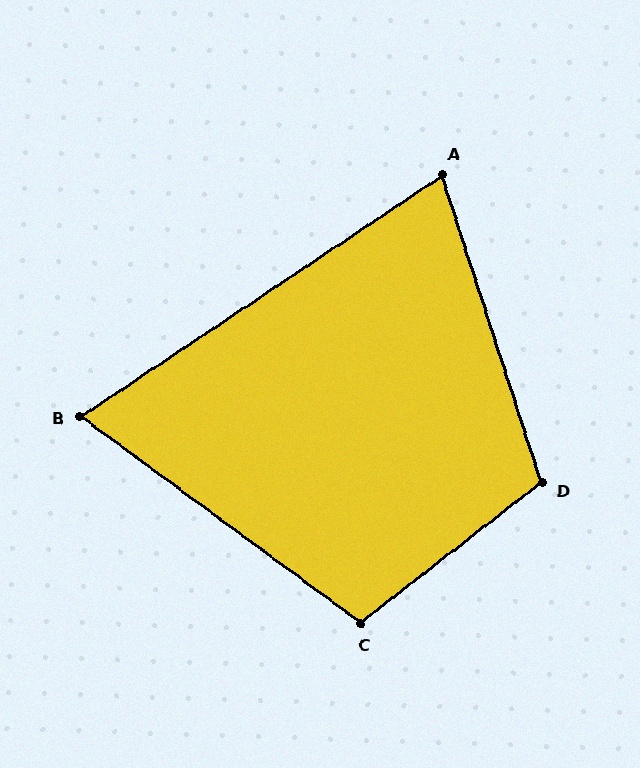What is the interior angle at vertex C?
Approximately 106 degrees (obtuse).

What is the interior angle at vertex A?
Approximately 74 degrees (acute).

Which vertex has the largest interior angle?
D, at approximately 110 degrees.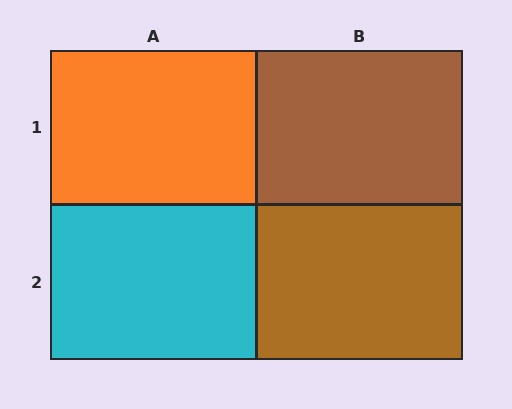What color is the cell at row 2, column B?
Brown.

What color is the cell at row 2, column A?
Cyan.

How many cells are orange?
1 cell is orange.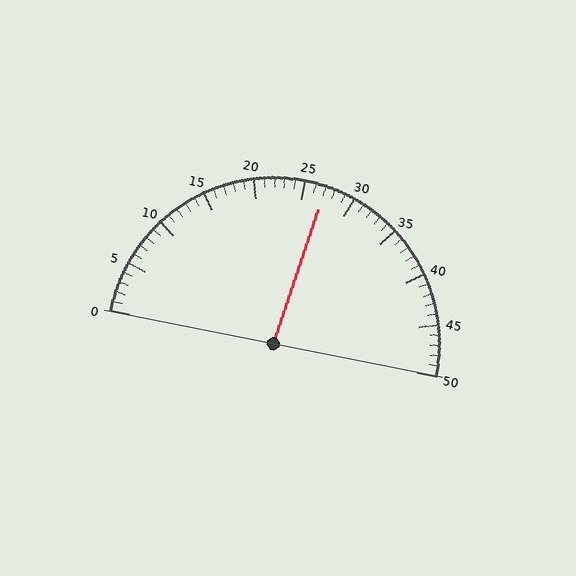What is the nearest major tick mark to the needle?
The nearest major tick mark is 25.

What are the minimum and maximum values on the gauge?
The gauge ranges from 0 to 50.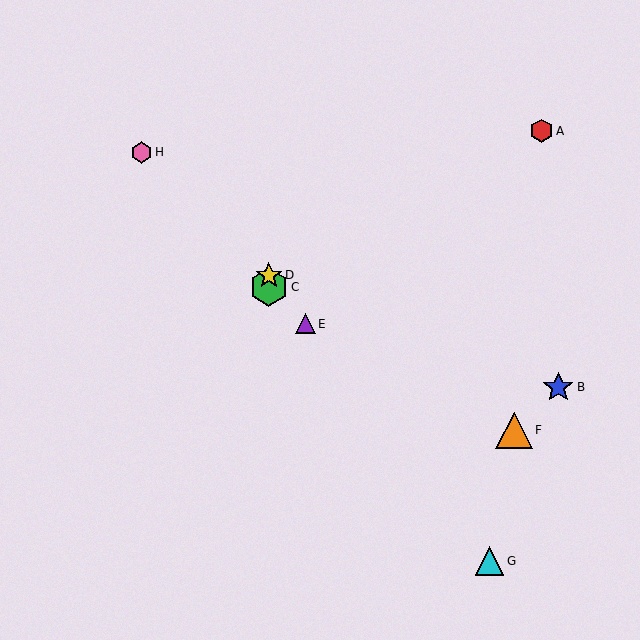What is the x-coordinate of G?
Object G is at x≈489.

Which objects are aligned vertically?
Objects C, D are aligned vertically.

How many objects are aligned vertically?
2 objects (C, D) are aligned vertically.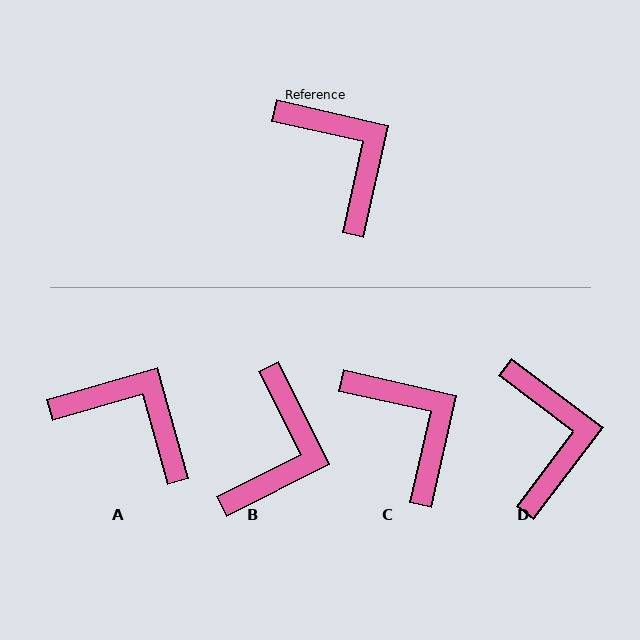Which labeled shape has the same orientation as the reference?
C.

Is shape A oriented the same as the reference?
No, it is off by about 28 degrees.